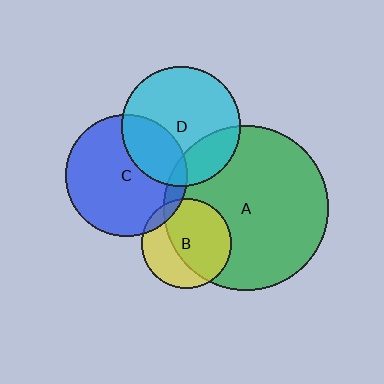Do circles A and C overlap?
Yes.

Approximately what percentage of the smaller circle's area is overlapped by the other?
Approximately 10%.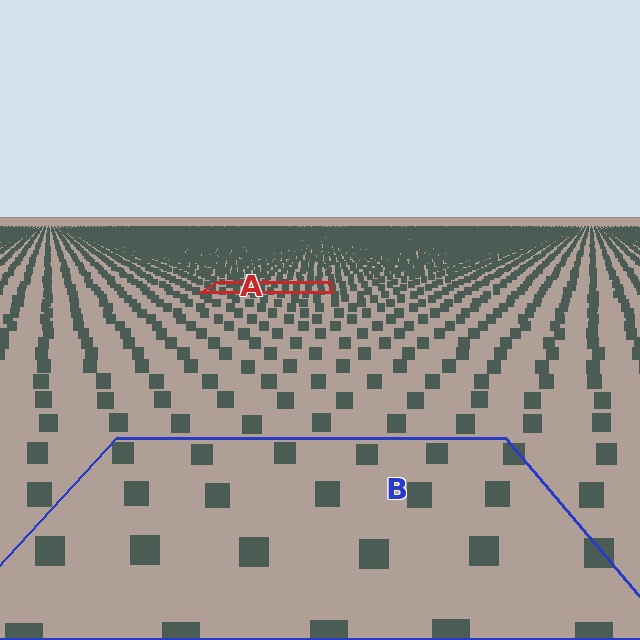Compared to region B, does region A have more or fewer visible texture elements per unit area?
Region A has more texture elements per unit area — they are packed more densely because it is farther away.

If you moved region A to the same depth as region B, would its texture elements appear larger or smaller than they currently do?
They would appear larger. At a closer depth, the same texture elements are projected at a bigger on-screen size.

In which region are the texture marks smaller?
The texture marks are smaller in region A, because it is farther away.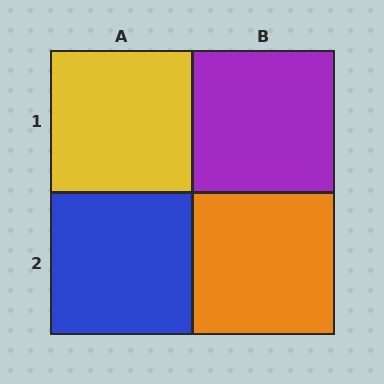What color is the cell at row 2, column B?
Orange.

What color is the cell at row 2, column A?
Blue.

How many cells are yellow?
1 cell is yellow.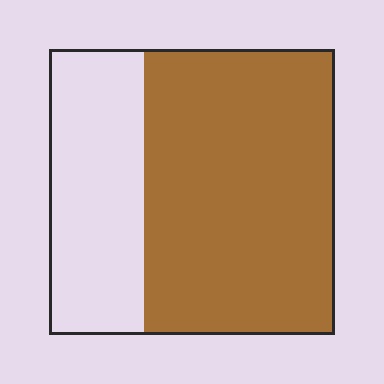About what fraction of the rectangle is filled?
About two thirds (2/3).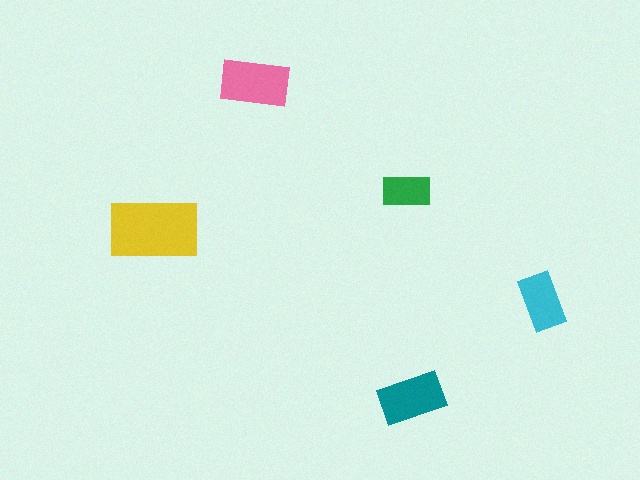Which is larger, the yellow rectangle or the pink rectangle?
The yellow one.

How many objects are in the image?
There are 5 objects in the image.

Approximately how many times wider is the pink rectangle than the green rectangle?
About 1.5 times wider.